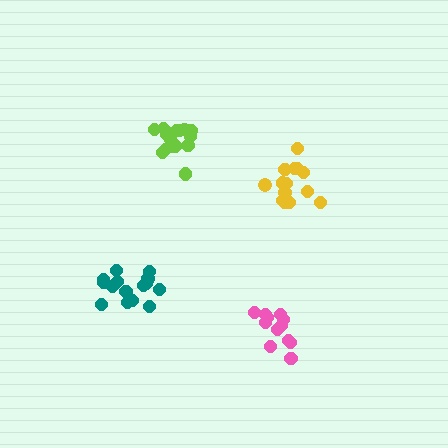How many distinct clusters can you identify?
There are 4 distinct clusters.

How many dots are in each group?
Group 1: 16 dots, Group 2: 14 dots, Group 3: 12 dots, Group 4: 17 dots (59 total).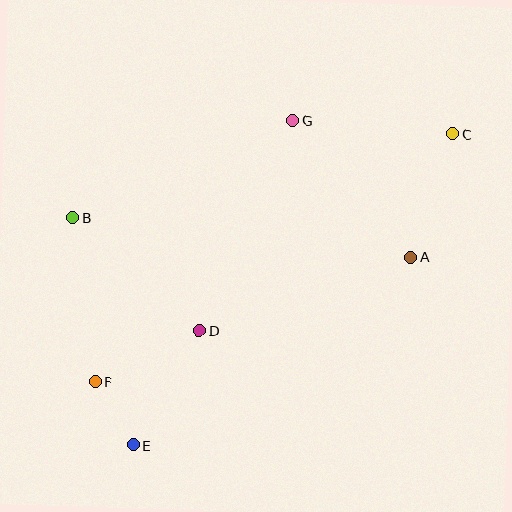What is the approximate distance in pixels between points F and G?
The distance between F and G is approximately 328 pixels.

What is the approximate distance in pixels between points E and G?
The distance between E and G is approximately 362 pixels.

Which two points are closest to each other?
Points E and F are closest to each other.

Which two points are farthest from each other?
Points C and E are farthest from each other.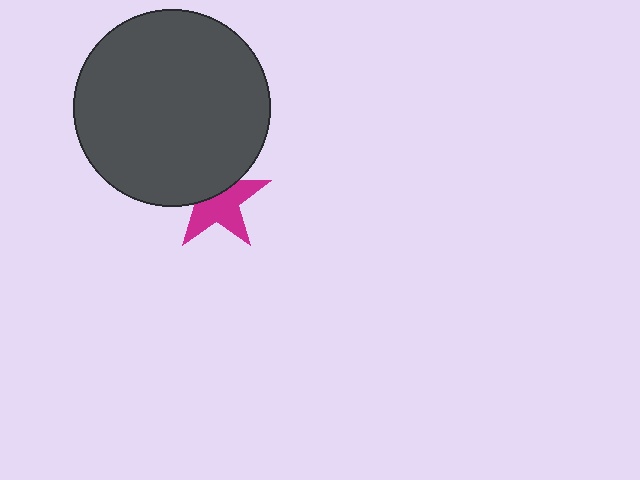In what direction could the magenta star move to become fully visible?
The magenta star could move down. That would shift it out from behind the dark gray circle entirely.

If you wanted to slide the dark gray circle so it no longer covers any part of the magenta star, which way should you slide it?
Slide it up — that is the most direct way to separate the two shapes.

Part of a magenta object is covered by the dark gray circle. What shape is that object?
It is a star.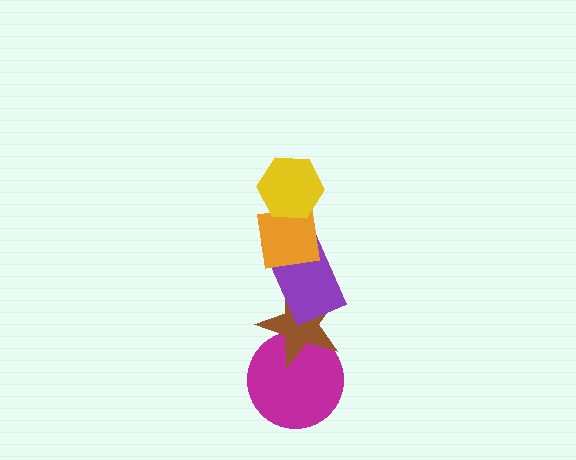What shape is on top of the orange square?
The yellow hexagon is on top of the orange square.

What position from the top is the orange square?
The orange square is 2nd from the top.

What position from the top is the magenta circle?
The magenta circle is 5th from the top.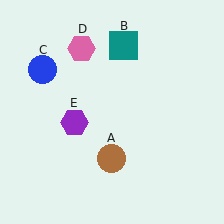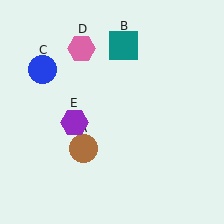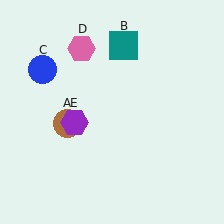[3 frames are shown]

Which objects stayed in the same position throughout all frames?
Teal square (object B) and blue circle (object C) and pink hexagon (object D) and purple hexagon (object E) remained stationary.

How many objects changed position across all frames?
1 object changed position: brown circle (object A).